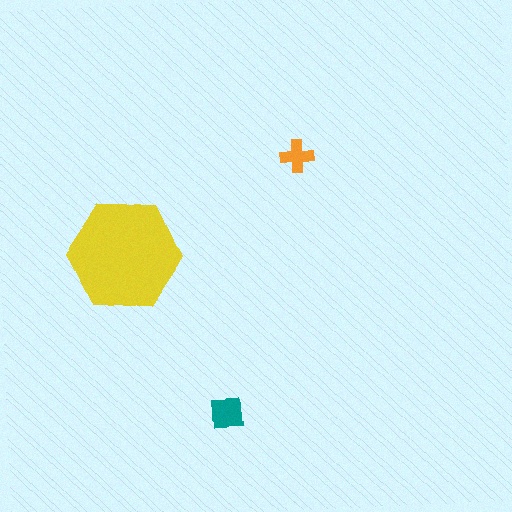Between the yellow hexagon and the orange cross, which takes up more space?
The yellow hexagon.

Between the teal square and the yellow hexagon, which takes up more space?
The yellow hexagon.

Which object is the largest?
The yellow hexagon.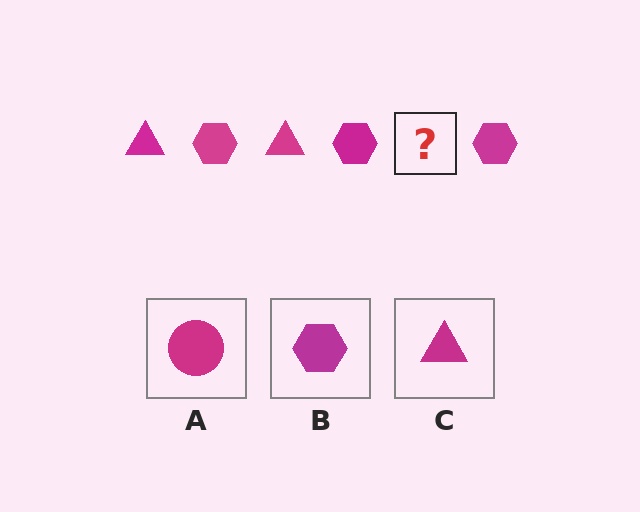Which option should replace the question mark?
Option C.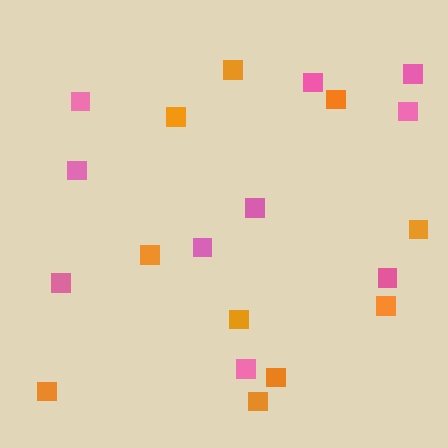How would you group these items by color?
There are 2 groups: one group of pink squares (10) and one group of orange squares (10).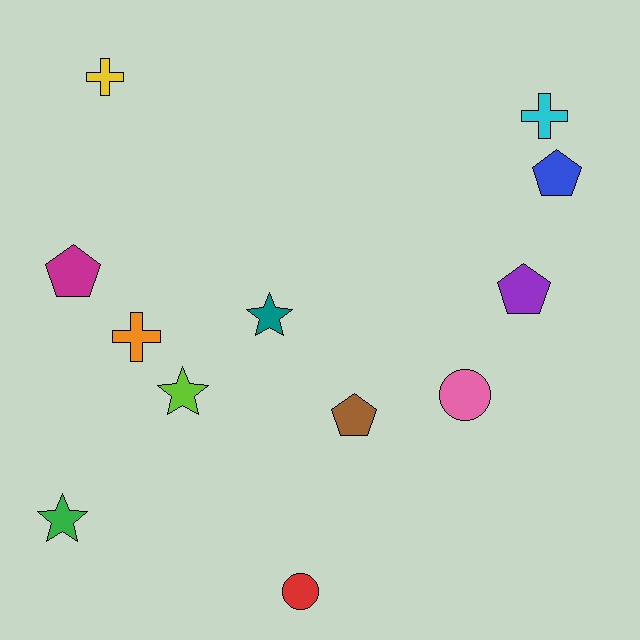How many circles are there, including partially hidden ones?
There are 2 circles.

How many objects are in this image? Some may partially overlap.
There are 12 objects.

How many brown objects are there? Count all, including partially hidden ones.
There is 1 brown object.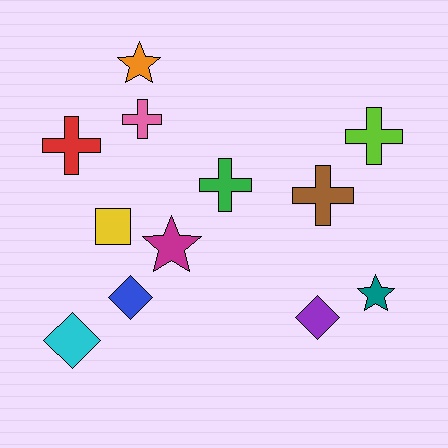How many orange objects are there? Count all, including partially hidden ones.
There is 1 orange object.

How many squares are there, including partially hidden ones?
There is 1 square.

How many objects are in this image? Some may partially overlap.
There are 12 objects.